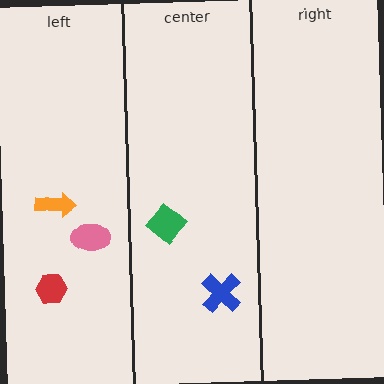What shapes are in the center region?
The blue cross, the green diamond.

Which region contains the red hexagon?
The left region.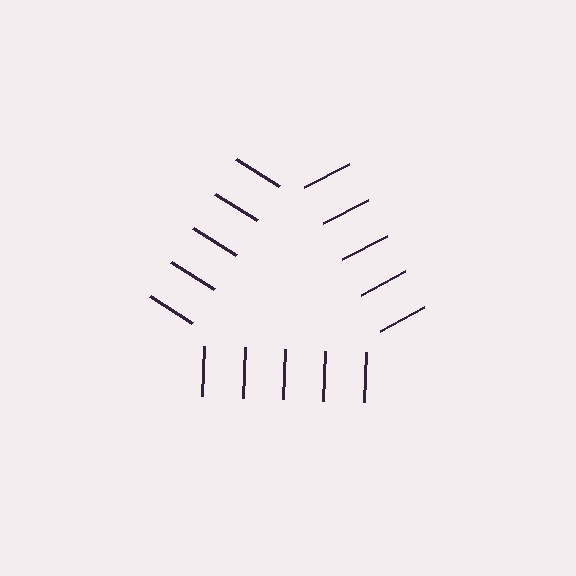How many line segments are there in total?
15 — 5 along each of the 3 edges.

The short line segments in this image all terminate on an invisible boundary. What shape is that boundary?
An illusory triangle — the line segments terminate on its edges but no continuous stroke is drawn.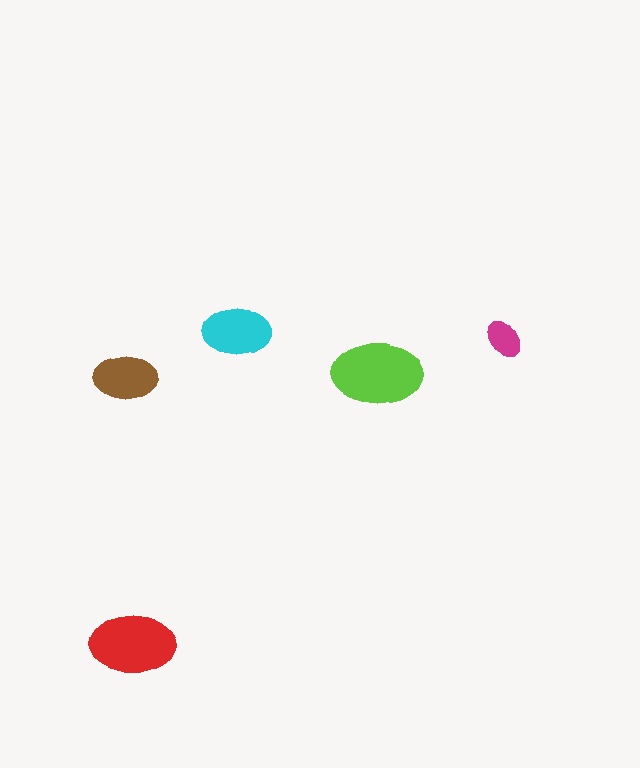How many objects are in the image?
There are 5 objects in the image.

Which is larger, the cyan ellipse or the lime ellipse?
The lime one.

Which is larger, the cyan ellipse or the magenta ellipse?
The cyan one.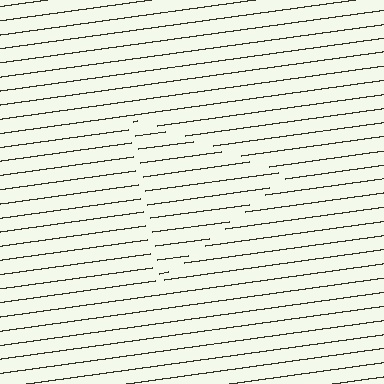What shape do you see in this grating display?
An illusory triangle. The interior of the shape contains the same grating, shifted by half a period — the contour is defined by the phase discontinuity where line-ends from the inner and outer gratings abut.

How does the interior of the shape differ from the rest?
The interior of the shape contains the same grating, shifted by half a period — the contour is defined by the phase discontinuity where line-ends from the inner and outer gratings abut.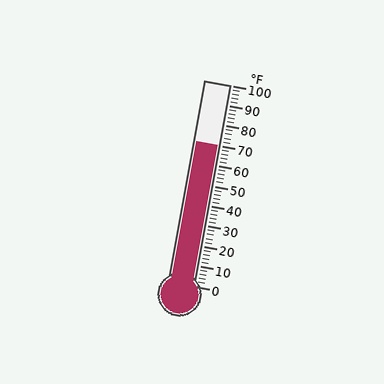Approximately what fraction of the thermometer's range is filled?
The thermometer is filled to approximately 70% of its range.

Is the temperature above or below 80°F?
The temperature is below 80°F.